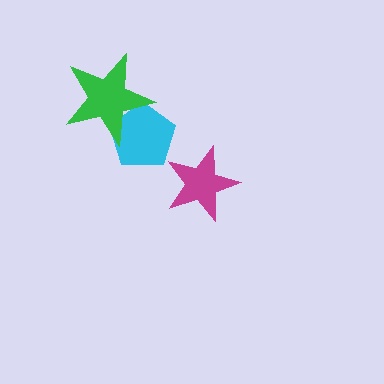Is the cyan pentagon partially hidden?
Yes, it is partially covered by another shape.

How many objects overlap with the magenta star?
0 objects overlap with the magenta star.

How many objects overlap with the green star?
1 object overlaps with the green star.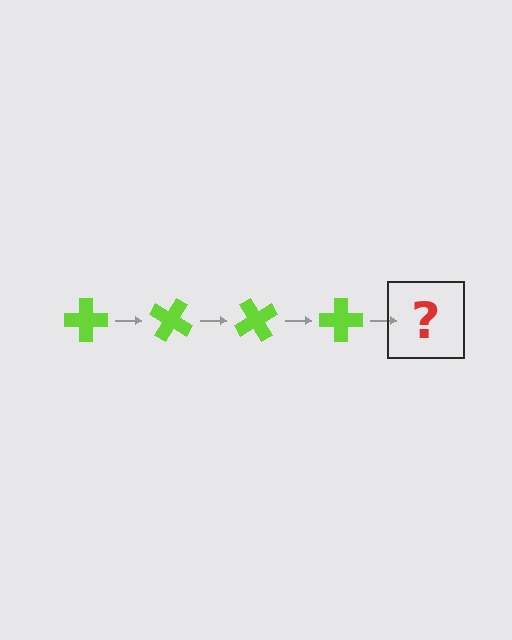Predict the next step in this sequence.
The next step is a lime cross rotated 120 degrees.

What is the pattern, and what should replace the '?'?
The pattern is that the cross rotates 30 degrees each step. The '?' should be a lime cross rotated 120 degrees.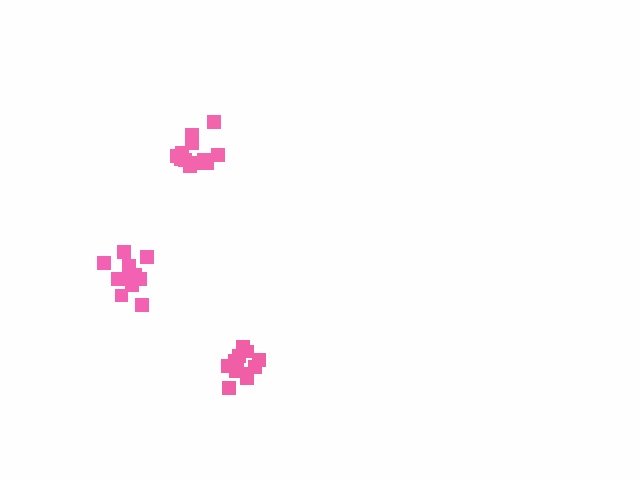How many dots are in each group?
Group 1: 12 dots, Group 2: 12 dots, Group 3: 11 dots (35 total).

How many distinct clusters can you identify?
There are 3 distinct clusters.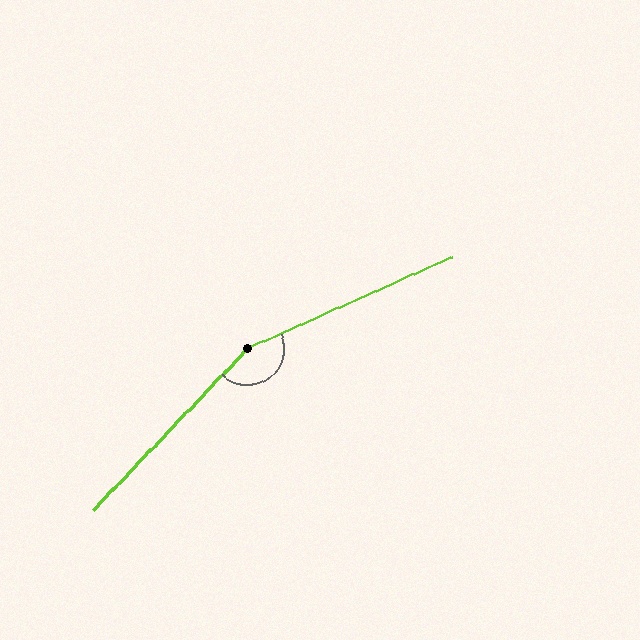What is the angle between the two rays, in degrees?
Approximately 158 degrees.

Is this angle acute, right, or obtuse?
It is obtuse.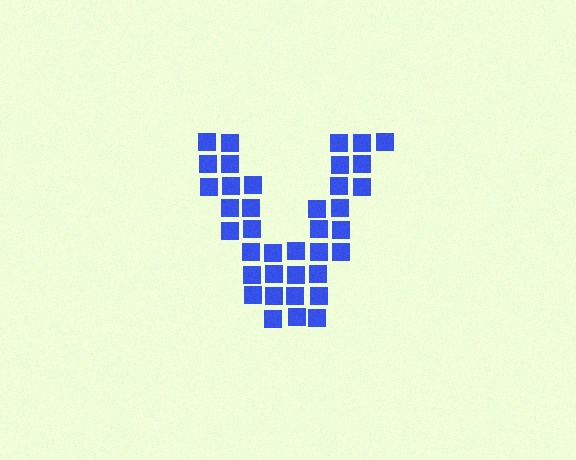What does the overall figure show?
The overall figure shows the letter V.